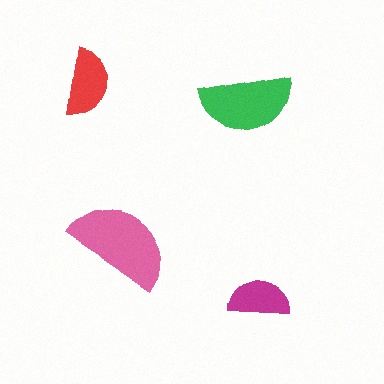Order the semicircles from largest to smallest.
the pink one, the green one, the red one, the magenta one.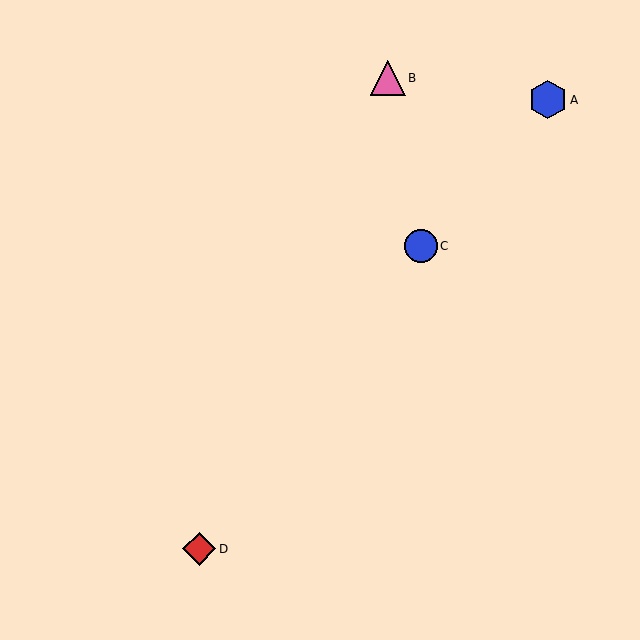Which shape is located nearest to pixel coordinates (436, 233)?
The blue circle (labeled C) at (421, 246) is nearest to that location.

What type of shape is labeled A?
Shape A is a blue hexagon.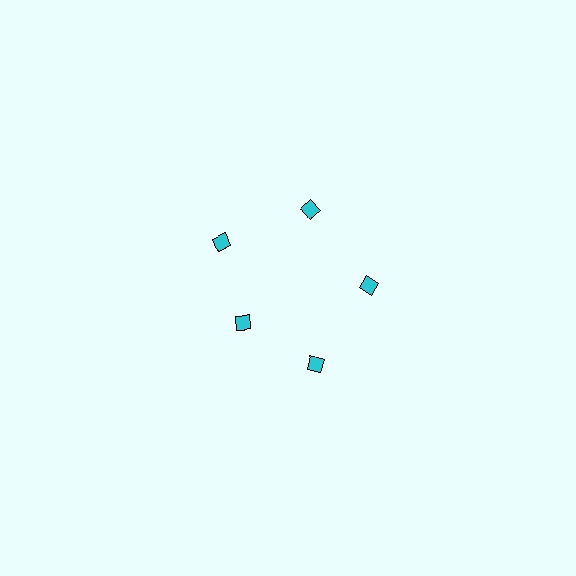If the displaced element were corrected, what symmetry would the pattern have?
It would have 5-fold rotational symmetry — the pattern would map onto itself every 72 degrees.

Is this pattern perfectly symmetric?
No. The 5 cyan diamonds are arranged in a ring, but one element near the 8 o'clock position is pulled inward toward the center, breaking the 5-fold rotational symmetry.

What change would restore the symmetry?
The symmetry would be restored by moving it outward, back onto the ring so that all 5 diamonds sit at equal angles and equal distance from the center.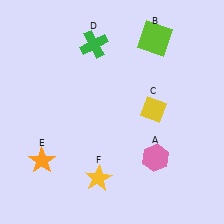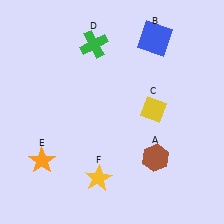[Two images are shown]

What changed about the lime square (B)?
In Image 1, B is lime. In Image 2, it changed to blue.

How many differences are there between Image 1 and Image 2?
There are 2 differences between the two images.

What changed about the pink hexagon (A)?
In Image 1, A is pink. In Image 2, it changed to brown.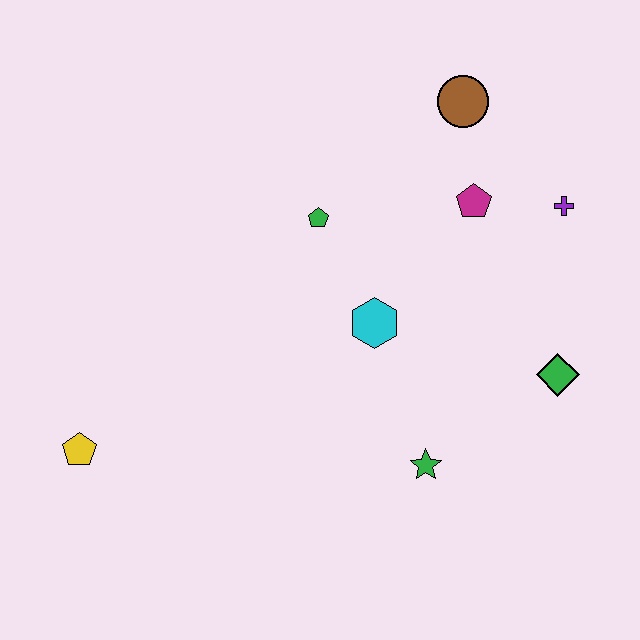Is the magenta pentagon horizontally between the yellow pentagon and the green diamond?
Yes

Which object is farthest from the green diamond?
The yellow pentagon is farthest from the green diamond.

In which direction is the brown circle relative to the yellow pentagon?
The brown circle is to the right of the yellow pentagon.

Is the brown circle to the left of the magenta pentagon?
Yes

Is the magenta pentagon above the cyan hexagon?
Yes